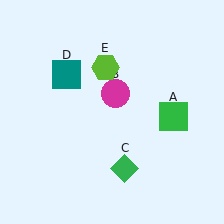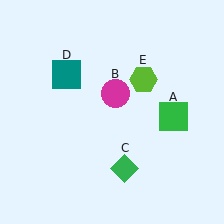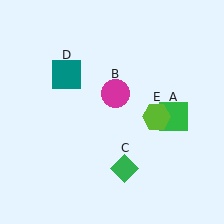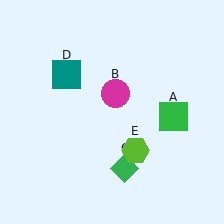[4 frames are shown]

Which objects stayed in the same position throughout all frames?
Green square (object A) and magenta circle (object B) and green diamond (object C) and teal square (object D) remained stationary.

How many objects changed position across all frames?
1 object changed position: lime hexagon (object E).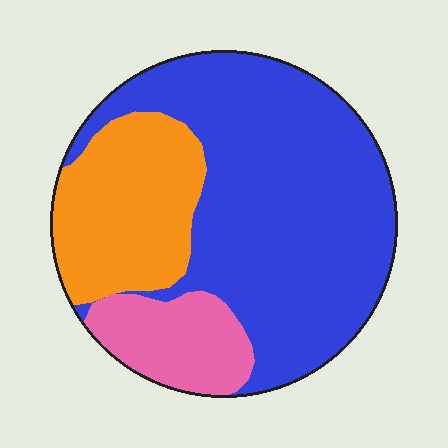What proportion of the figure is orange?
Orange covers 24% of the figure.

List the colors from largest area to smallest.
From largest to smallest: blue, orange, pink.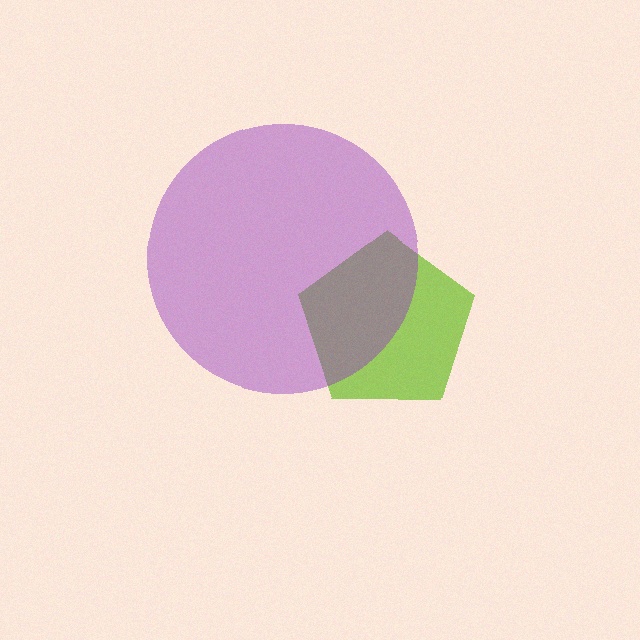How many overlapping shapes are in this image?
There are 2 overlapping shapes in the image.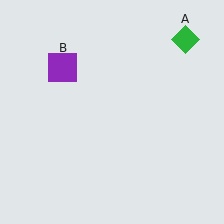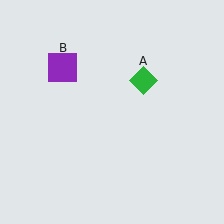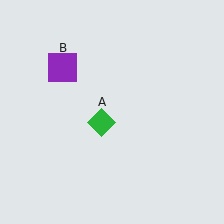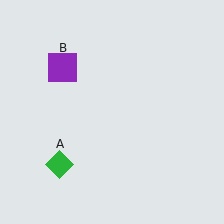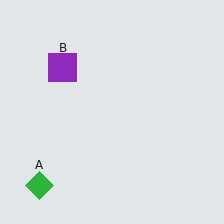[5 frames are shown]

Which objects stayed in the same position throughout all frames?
Purple square (object B) remained stationary.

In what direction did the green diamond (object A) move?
The green diamond (object A) moved down and to the left.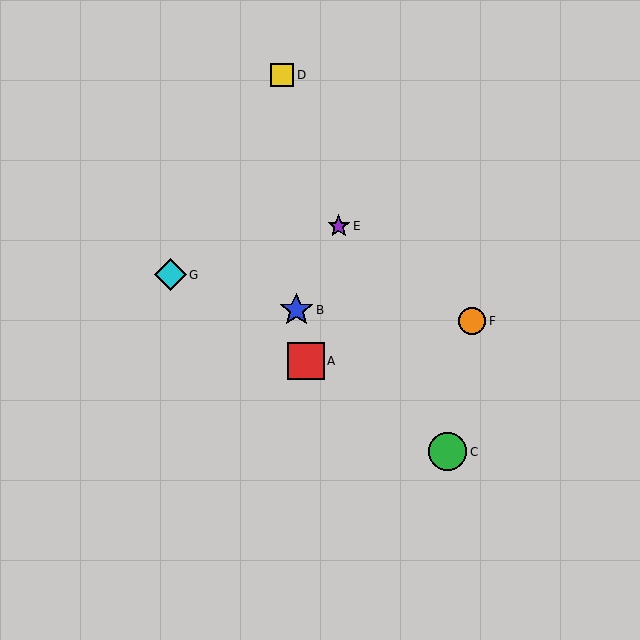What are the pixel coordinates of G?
Object G is at (170, 275).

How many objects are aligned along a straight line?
3 objects (A, C, G) are aligned along a straight line.